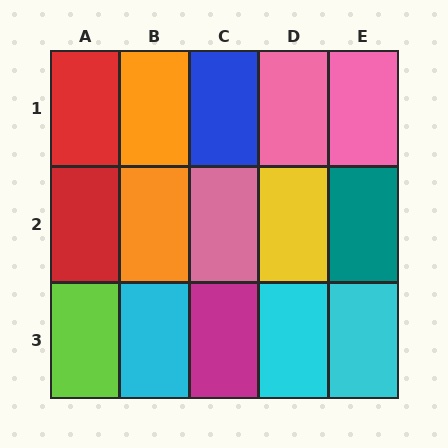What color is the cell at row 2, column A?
Red.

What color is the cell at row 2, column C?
Pink.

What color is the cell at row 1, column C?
Blue.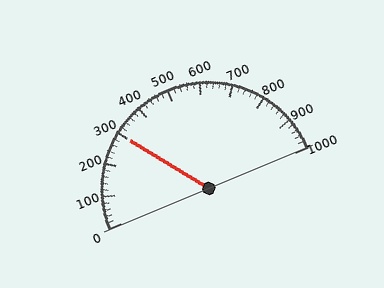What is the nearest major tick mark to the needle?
The nearest major tick mark is 300.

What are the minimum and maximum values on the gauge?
The gauge ranges from 0 to 1000.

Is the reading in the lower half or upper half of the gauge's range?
The reading is in the lower half of the range (0 to 1000).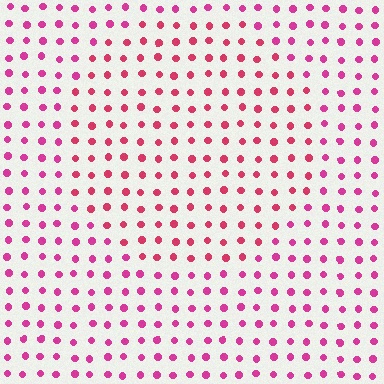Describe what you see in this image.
The image is filled with small magenta elements in a uniform arrangement. A circle-shaped region is visible where the elements are tinted to a slightly different hue, forming a subtle color boundary.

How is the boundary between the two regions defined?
The boundary is defined purely by a slight shift in hue (about 20 degrees). Spacing, size, and orientation are identical on both sides.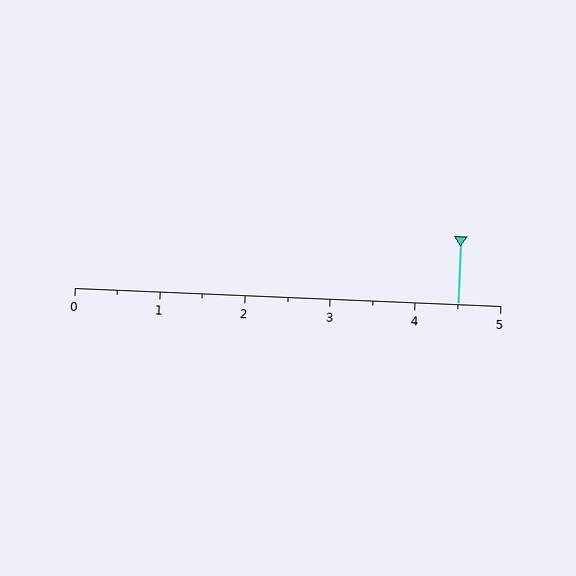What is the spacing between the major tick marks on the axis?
The major ticks are spaced 1 apart.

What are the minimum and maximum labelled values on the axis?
The axis runs from 0 to 5.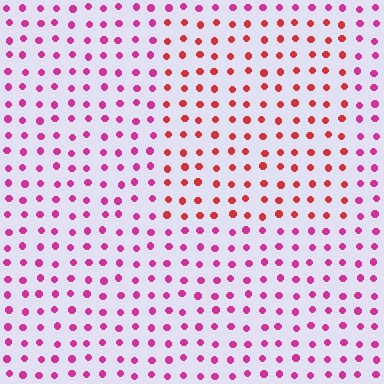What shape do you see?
I see a rectangle.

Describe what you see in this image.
The image is filled with small magenta elements in a uniform arrangement. A rectangle-shaped region is visible where the elements are tinted to a slightly different hue, forming a subtle color boundary.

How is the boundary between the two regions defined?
The boundary is defined purely by a slight shift in hue (about 37 degrees). Spacing, size, and orientation are identical on both sides.